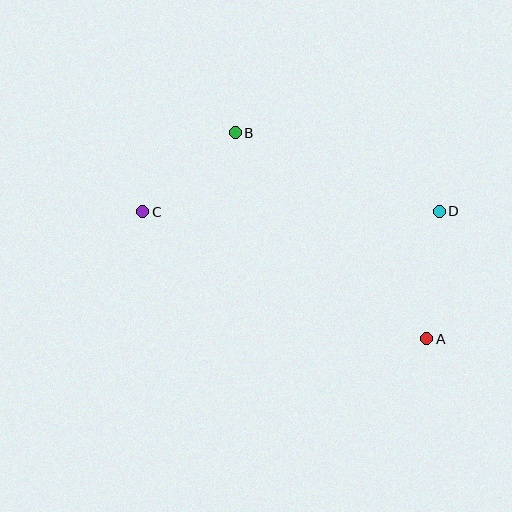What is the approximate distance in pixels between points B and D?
The distance between B and D is approximately 218 pixels.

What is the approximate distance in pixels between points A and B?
The distance between A and B is approximately 281 pixels.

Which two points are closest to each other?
Points B and C are closest to each other.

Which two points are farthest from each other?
Points A and C are farthest from each other.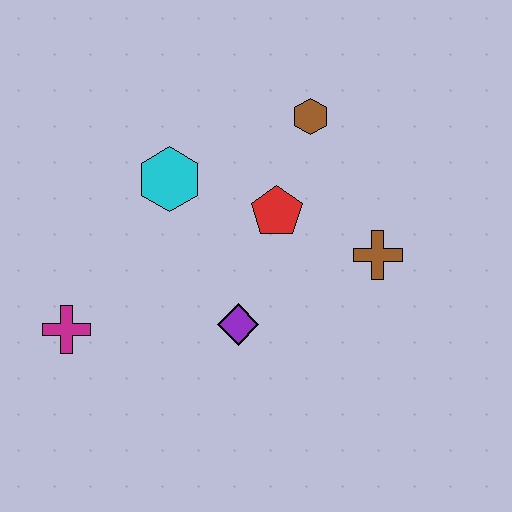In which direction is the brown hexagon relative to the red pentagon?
The brown hexagon is above the red pentagon.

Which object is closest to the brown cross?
The red pentagon is closest to the brown cross.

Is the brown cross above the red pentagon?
No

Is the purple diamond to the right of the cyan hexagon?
Yes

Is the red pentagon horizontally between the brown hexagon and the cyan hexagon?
Yes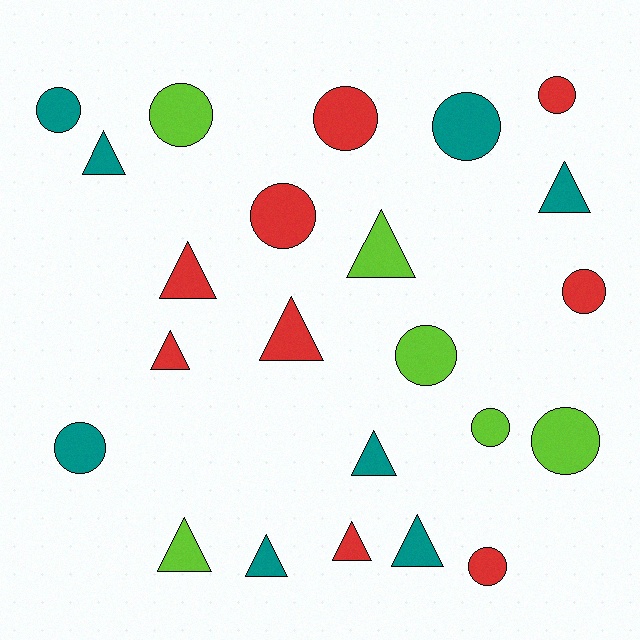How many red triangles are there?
There are 4 red triangles.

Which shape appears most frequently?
Circle, with 12 objects.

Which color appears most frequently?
Red, with 9 objects.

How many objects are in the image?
There are 23 objects.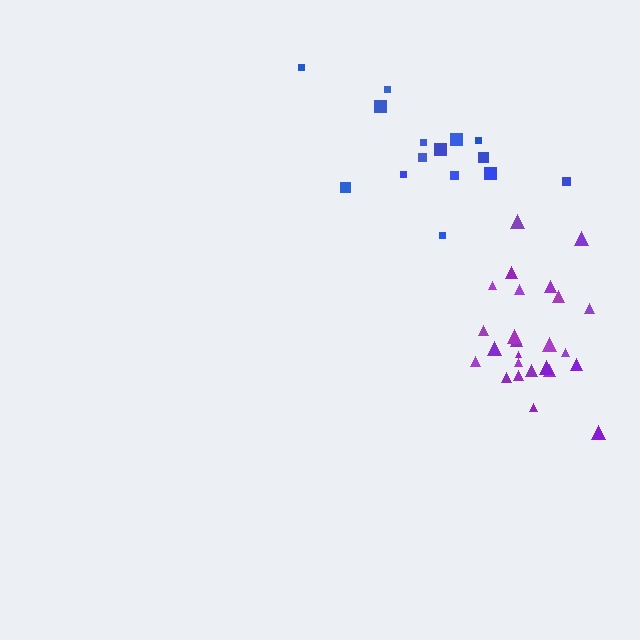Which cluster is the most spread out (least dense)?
Blue.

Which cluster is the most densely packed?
Purple.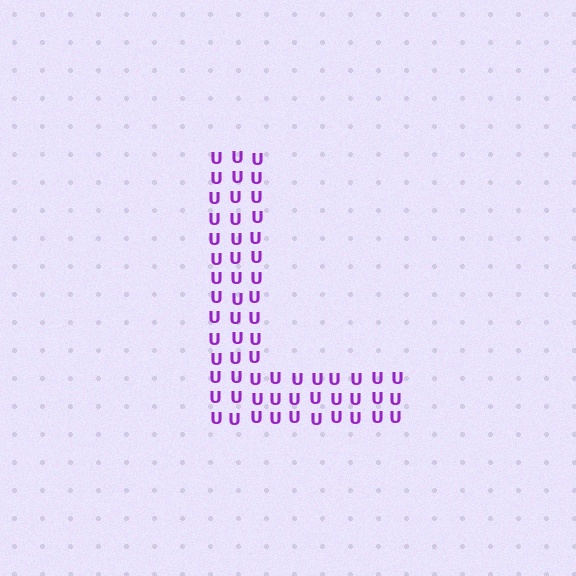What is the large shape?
The large shape is the letter L.